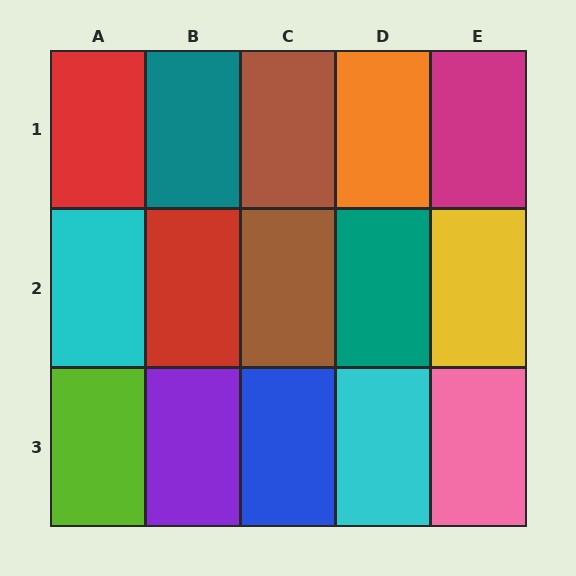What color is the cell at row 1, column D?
Orange.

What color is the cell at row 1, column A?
Red.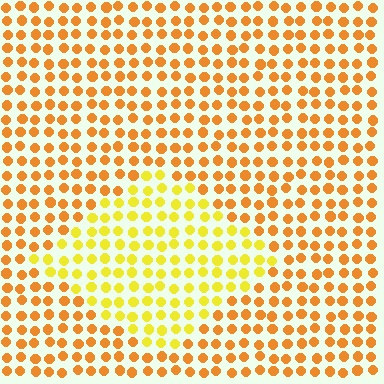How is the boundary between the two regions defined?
The boundary is defined purely by a slight shift in hue (about 30 degrees). Spacing, size, and orientation are identical on both sides.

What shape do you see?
I see a diamond.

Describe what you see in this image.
The image is filled with small orange elements in a uniform arrangement. A diamond-shaped region is visible where the elements are tinted to a slightly different hue, forming a subtle color boundary.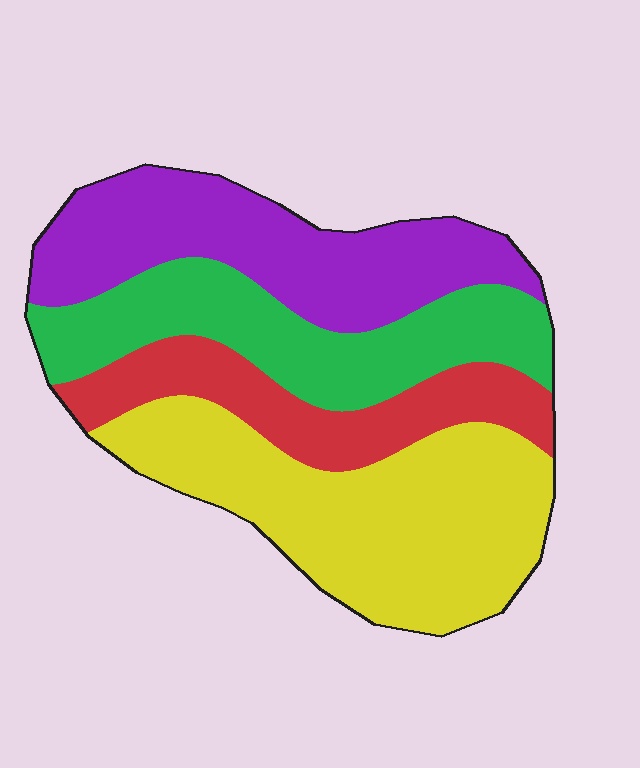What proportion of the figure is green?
Green takes up about one quarter (1/4) of the figure.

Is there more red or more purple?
Purple.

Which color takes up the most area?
Yellow, at roughly 35%.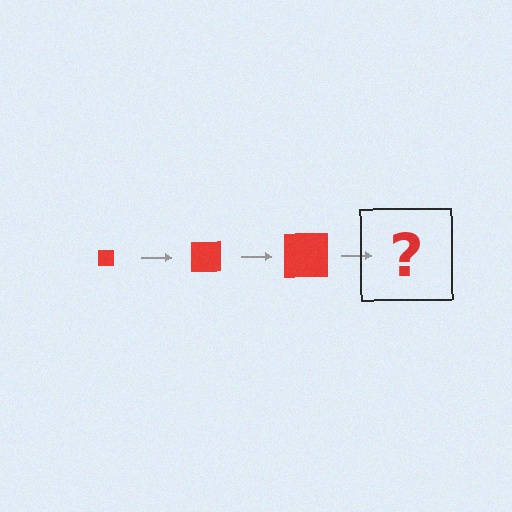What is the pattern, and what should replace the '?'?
The pattern is that the square gets progressively larger each step. The '?' should be a red square, larger than the previous one.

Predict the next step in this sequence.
The next step is a red square, larger than the previous one.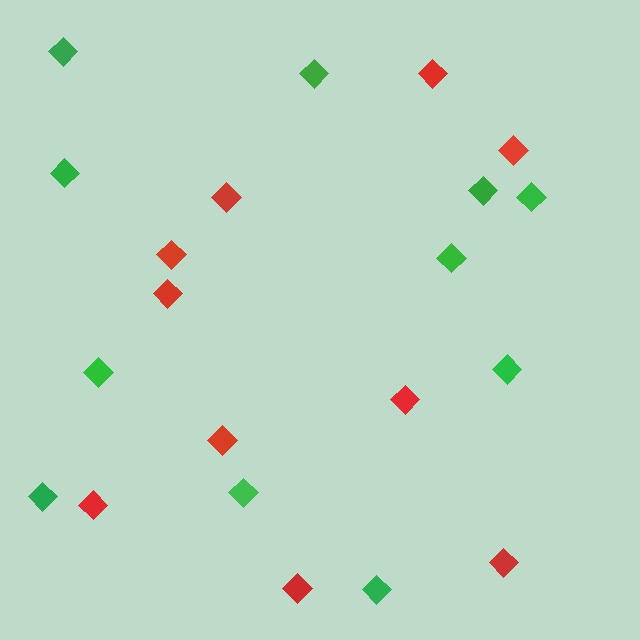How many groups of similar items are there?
There are 2 groups: one group of red diamonds (10) and one group of green diamonds (11).